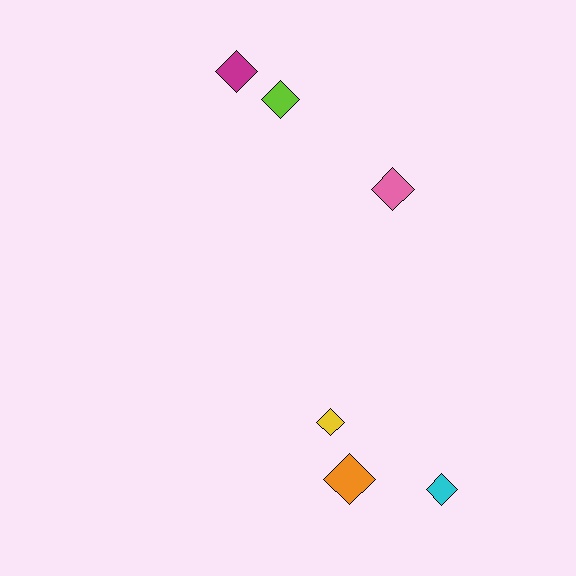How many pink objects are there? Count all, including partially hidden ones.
There is 1 pink object.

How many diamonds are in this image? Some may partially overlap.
There are 6 diamonds.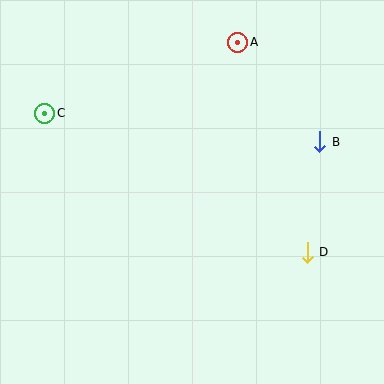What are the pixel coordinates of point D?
Point D is at (307, 252).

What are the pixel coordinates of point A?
Point A is at (238, 42).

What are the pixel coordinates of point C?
Point C is at (45, 113).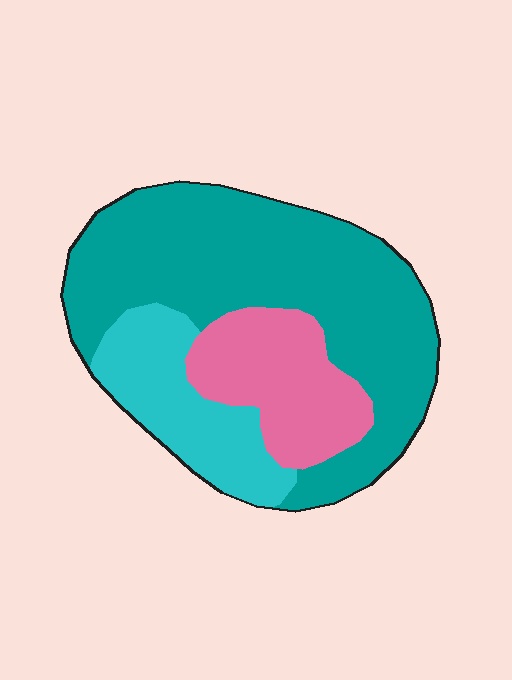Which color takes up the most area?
Teal, at roughly 60%.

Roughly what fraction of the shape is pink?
Pink takes up about one fifth (1/5) of the shape.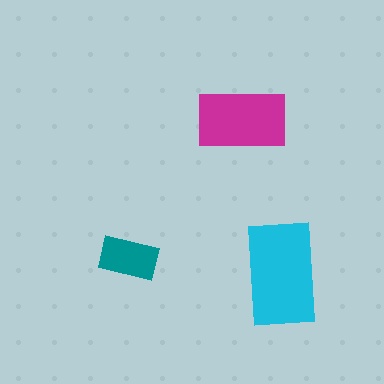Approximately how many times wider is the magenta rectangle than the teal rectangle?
About 1.5 times wider.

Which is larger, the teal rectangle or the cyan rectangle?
The cyan one.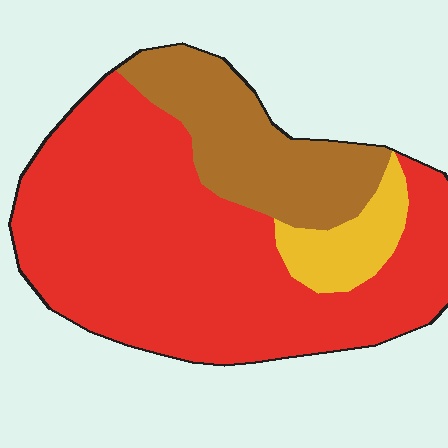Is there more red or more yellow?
Red.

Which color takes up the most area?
Red, at roughly 70%.